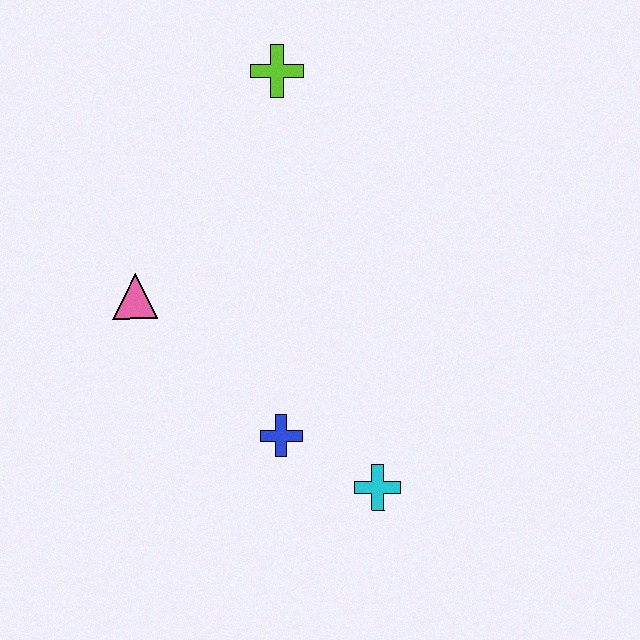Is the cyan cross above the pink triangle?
No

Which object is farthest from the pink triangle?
The cyan cross is farthest from the pink triangle.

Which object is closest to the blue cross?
The cyan cross is closest to the blue cross.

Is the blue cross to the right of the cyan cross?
No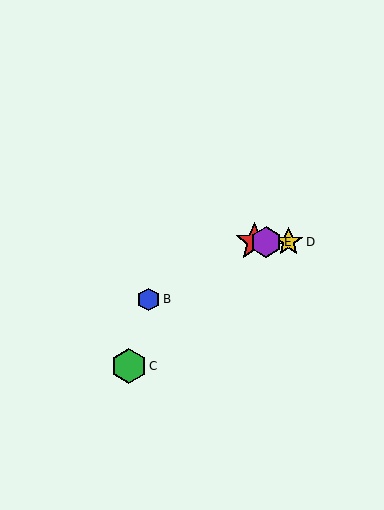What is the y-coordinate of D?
Object D is at y≈242.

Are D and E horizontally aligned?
Yes, both are at y≈242.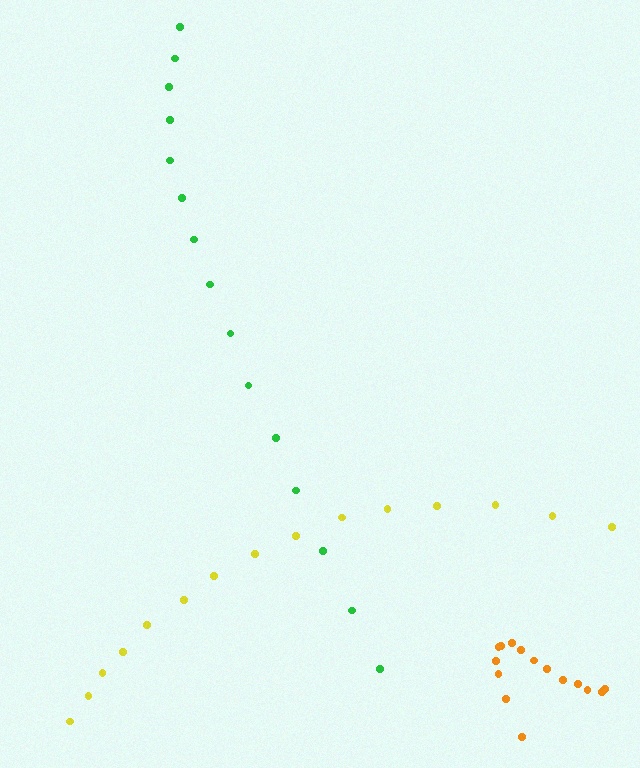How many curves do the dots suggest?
There are 3 distinct paths.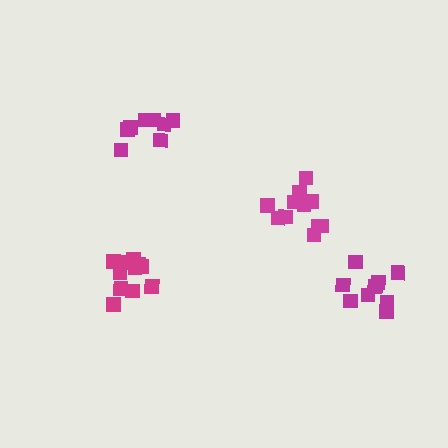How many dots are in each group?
Group 1: 11 dots, Group 2: 10 dots, Group 3: 11 dots, Group 4: 8 dots (40 total).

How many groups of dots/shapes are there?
There are 4 groups.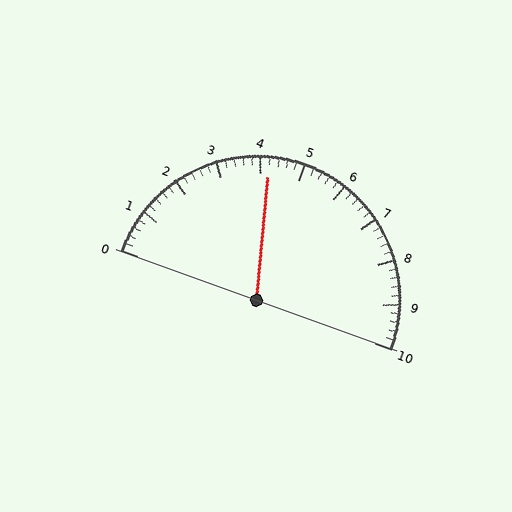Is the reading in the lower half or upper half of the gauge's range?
The reading is in the lower half of the range (0 to 10).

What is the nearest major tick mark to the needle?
The nearest major tick mark is 4.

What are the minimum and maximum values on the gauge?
The gauge ranges from 0 to 10.